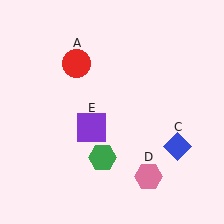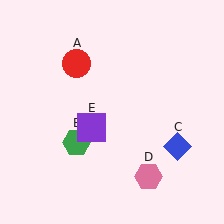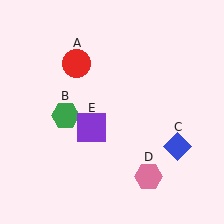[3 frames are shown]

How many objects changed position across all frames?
1 object changed position: green hexagon (object B).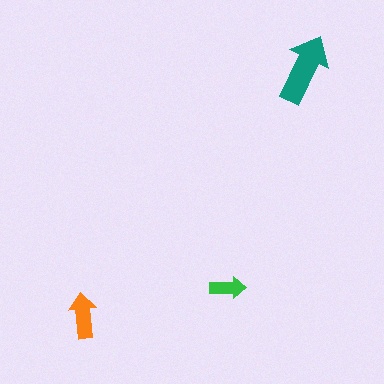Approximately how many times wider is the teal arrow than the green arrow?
About 2 times wider.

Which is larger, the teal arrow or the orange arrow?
The teal one.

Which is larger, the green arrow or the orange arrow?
The orange one.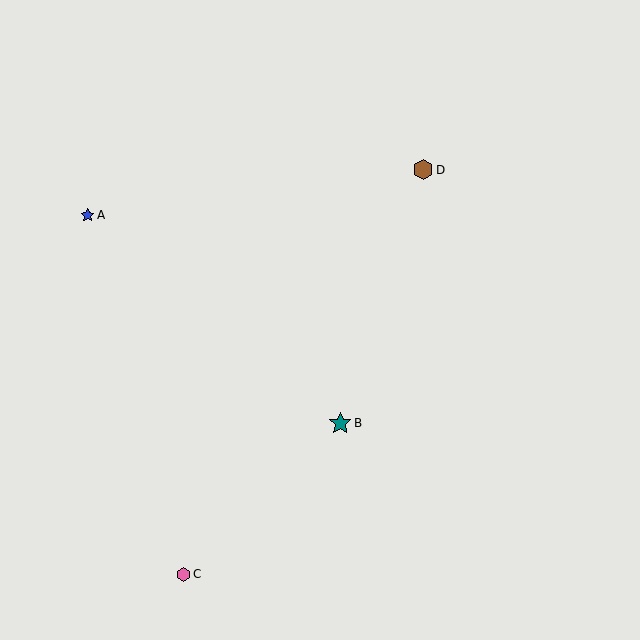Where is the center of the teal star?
The center of the teal star is at (340, 423).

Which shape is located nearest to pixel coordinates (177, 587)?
The pink hexagon (labeled C) at (183, 574) is nearest to that location.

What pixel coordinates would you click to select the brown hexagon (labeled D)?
Click at (423, 170) to select the brown hexagon D.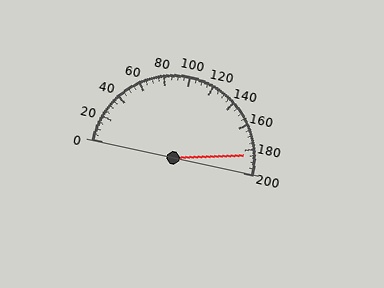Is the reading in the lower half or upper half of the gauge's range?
The reading is in the upper half of the range (0 to 200).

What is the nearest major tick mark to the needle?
The nearest major tick mark is 180.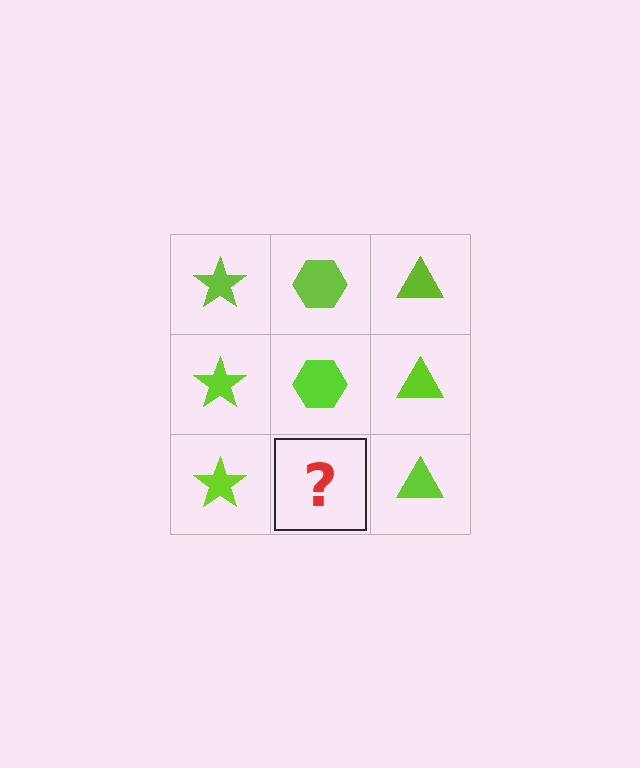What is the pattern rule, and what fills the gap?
The rule is that each column has a consistent shape. The gap should be filled with a lime hexagon.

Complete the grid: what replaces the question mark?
The question mark should be replaced with a lime hexagon.